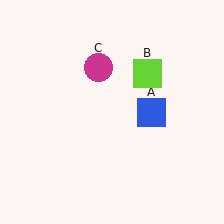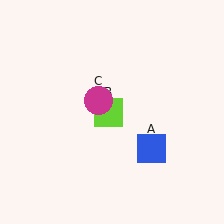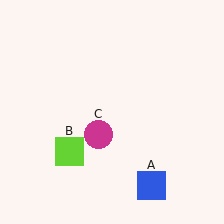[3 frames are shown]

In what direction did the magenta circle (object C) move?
The magenta circle (object C) moved down.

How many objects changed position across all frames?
3 objects changed position: blue square (object A), lime square (object B), magenta circle (object C).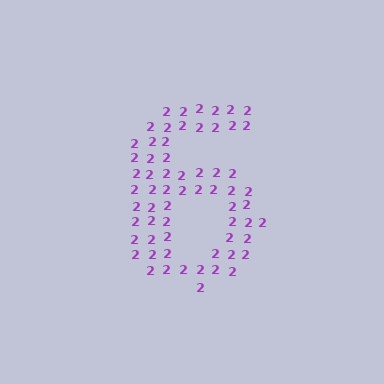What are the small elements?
The small elements are digit 2's.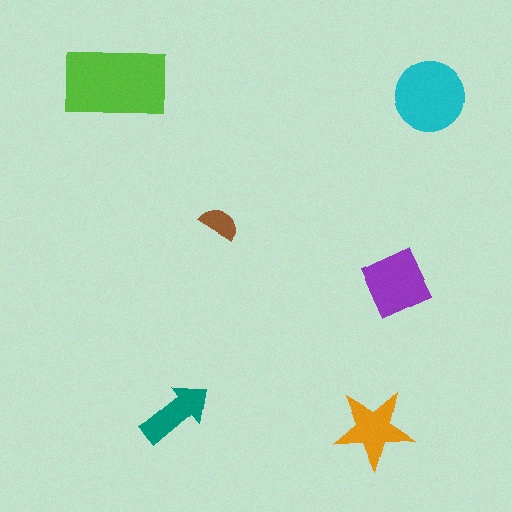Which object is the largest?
The lime rectangle.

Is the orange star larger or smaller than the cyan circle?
Smaller.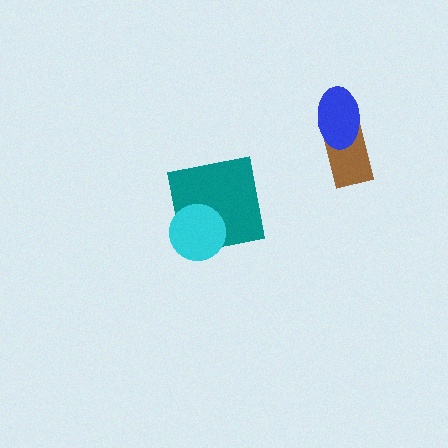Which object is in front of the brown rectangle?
The blue ellipse is in front of the brown rectangle.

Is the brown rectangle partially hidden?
Yes, it is partially covered by another shape.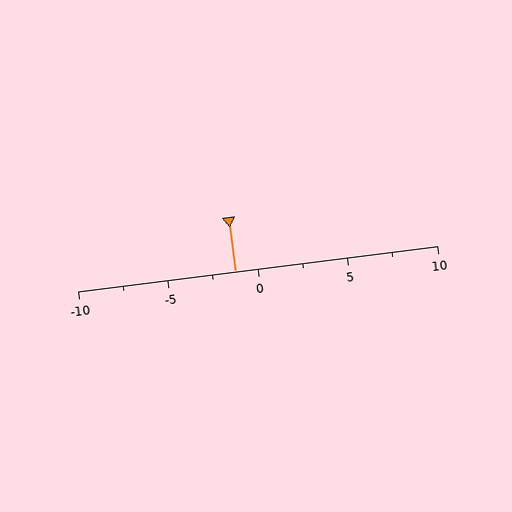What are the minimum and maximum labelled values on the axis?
The axis runs from -10 to 10.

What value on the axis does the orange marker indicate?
The marker indicates approximately -1.2.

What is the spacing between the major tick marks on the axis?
The major ticks are spaced 5 apart.